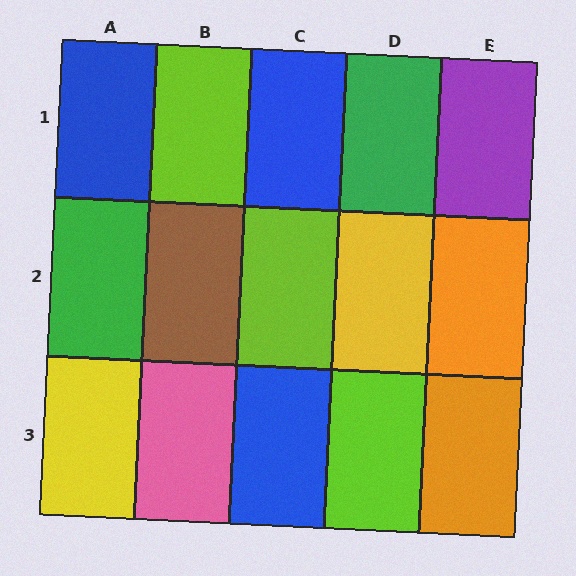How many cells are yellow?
2 cells are yellow.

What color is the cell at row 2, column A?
Green.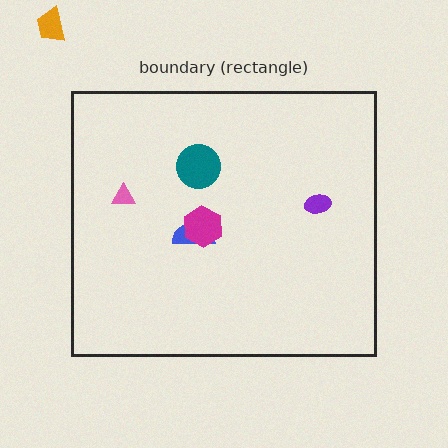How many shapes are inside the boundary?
5 inside, 1 outside.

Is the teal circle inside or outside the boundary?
Inside.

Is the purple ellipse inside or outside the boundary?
Inside.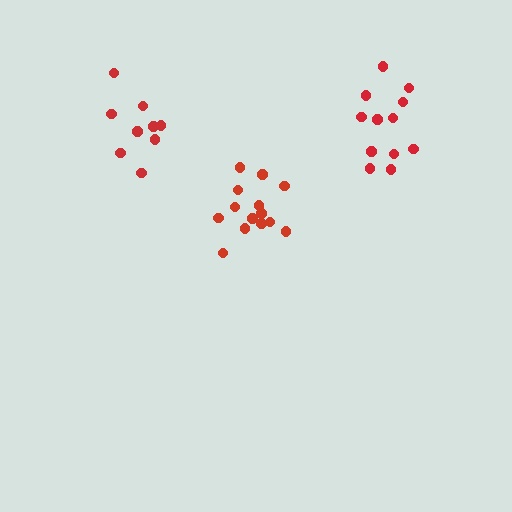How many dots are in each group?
Group 1: 14 dots, Group 2: 12 dots, Group 3: 9 dots (35 total).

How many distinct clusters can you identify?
There are 3 distinct clusters.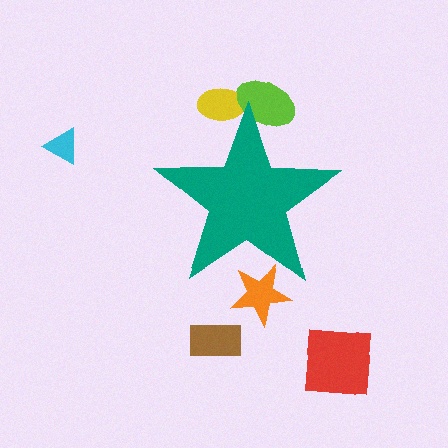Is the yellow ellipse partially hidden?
Yes, the yellow ellipse is partially hidden behind the teal star.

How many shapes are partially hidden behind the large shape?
3 shapes are partially hidden.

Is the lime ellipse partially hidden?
Yes, the lime ellipse is partially hidden behind the teal star.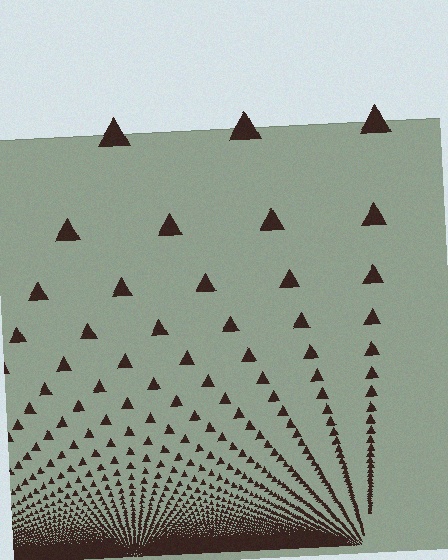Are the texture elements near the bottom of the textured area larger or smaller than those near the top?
Smaller. The gradient is inverted — elements near the bottom are smaller and denser.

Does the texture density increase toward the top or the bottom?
Density increases toward the bottom.